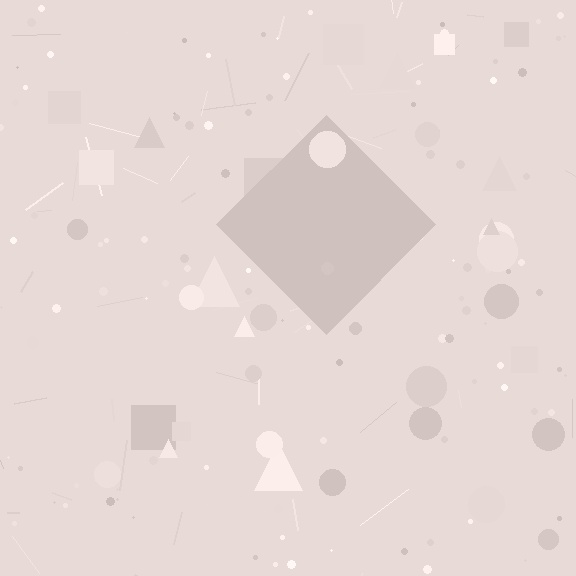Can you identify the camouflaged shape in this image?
The camouflaged shape is a diamond.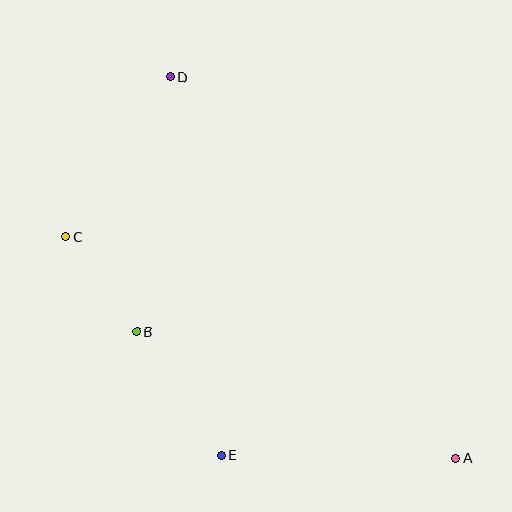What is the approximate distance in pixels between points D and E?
The distance between D and E is approximately 381 pixels.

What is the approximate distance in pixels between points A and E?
The distance between A and E is approximately 234 pixels.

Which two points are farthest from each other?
Points A and D are farthest from each other.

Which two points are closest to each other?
Points B and C are closest to each other.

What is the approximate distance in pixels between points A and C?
The distance between A and C is approximately 448 pixels.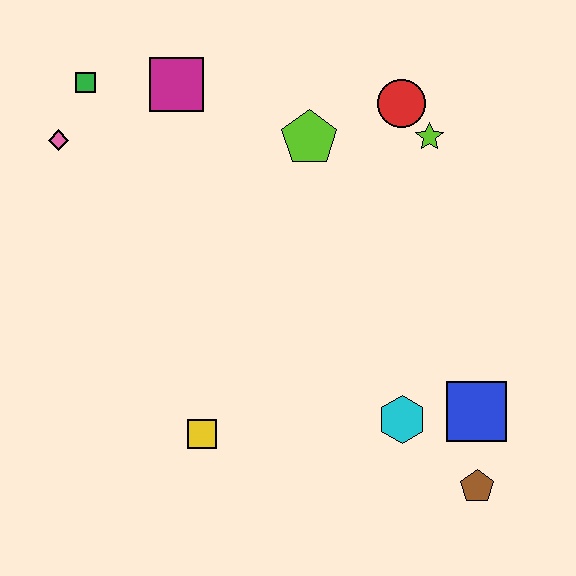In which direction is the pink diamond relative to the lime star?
The pink diamond is to the left of the lime star.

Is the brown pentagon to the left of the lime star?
No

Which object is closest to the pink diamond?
The green square is closest to the pink diamond.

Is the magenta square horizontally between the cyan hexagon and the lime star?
No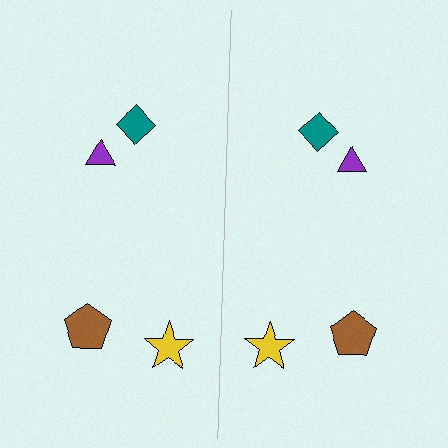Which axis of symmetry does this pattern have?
The pattern has a vertical axis of symmetry running through the center of the image.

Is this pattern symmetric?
Yes, this pattern has bilateral (reflection) symmetry.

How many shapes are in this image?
There are 8 shapes in this image.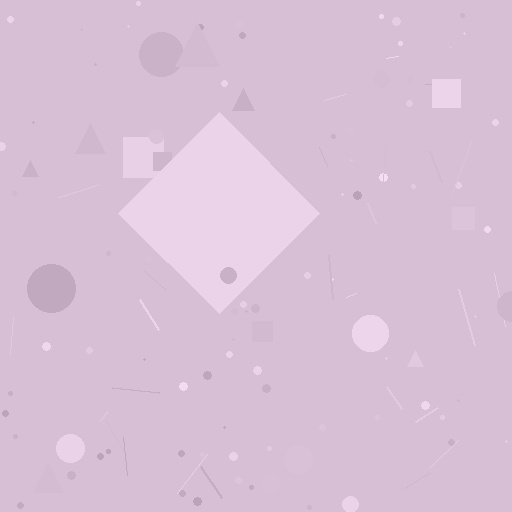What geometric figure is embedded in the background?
A diamond is embedded in the background.